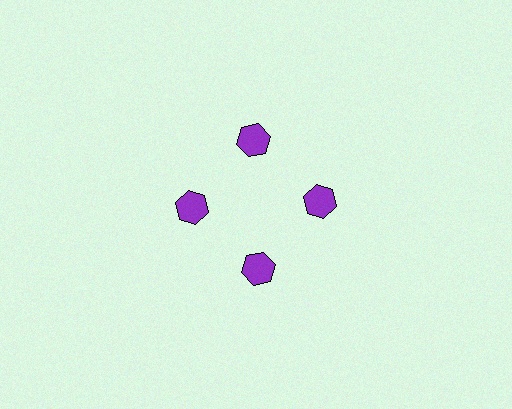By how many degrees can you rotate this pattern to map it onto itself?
The pattern maps onto itself every 90 degrees of rotation.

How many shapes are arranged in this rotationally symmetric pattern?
There are 4 shapes, arranged in 4 groups of 1.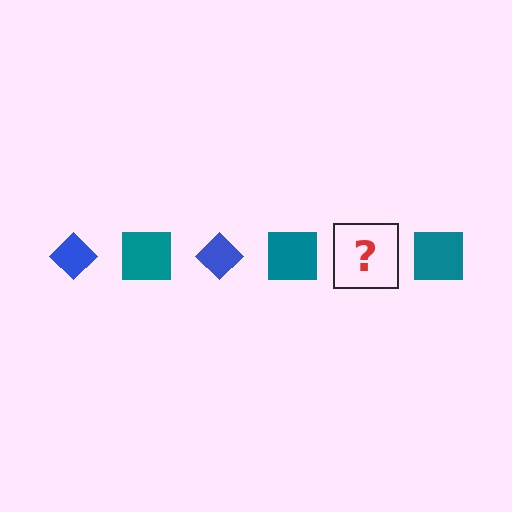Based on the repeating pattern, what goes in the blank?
The blank should be a blue diamond.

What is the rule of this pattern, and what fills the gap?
The rule is that the pattern alternates between blue diamond and teal square. The gap should be filled with a blue diamond.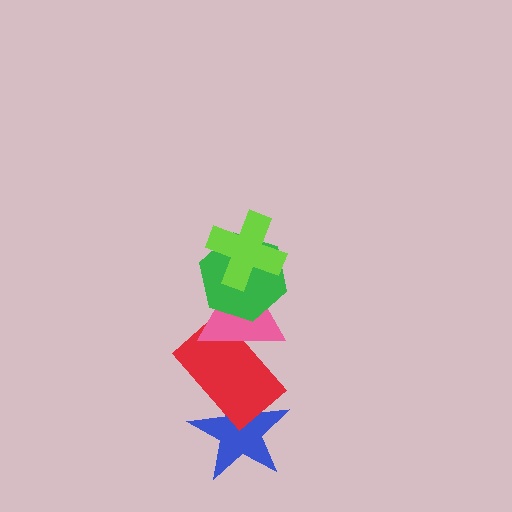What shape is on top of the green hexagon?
The lime cross is on top of the green hexagon.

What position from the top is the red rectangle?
The red rectangle is 4th from the top.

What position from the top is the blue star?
The blue star is 5th from the top.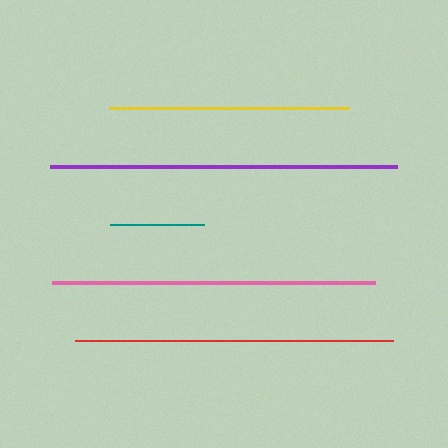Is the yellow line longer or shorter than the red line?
The red line is longer than the yellow line.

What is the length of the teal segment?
The teal segment is approximately 95 pixels long.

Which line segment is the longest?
The purple line is the longest at approximately 347 pixels.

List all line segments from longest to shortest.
From longest to shortest: purple, pink, red, yellow, teal.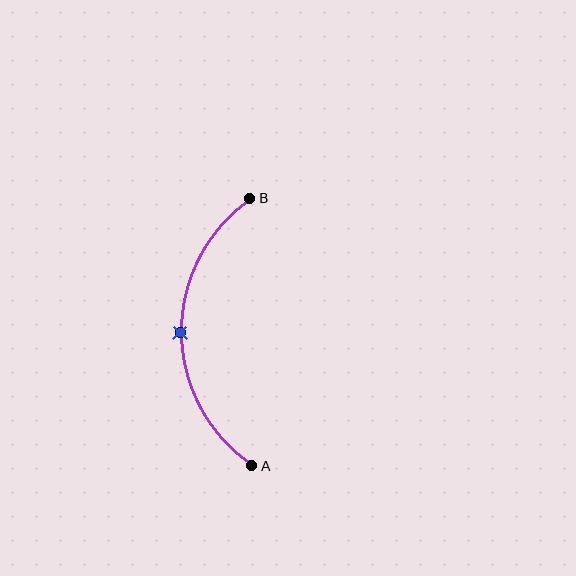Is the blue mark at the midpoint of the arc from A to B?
Yes. The blue mark lies on the arc at equal arc-length from both A and B — it is the arc midpoint.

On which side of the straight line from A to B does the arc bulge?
The arc bulges to the left of the straight line connecting A and B.